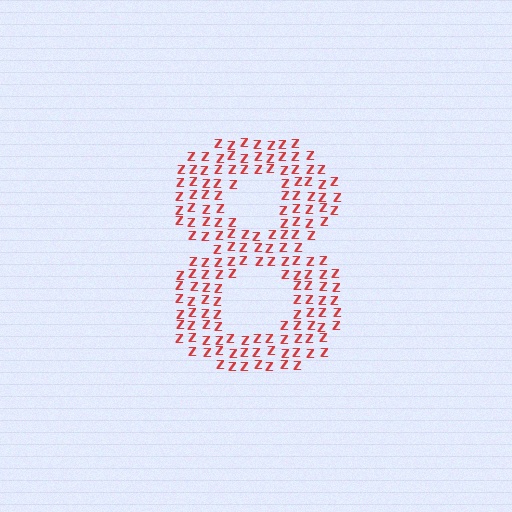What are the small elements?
The small elements are letter Z's.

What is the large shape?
The large shape is the digit 8.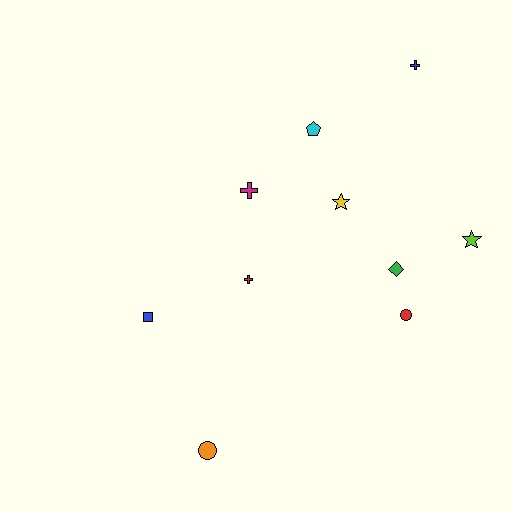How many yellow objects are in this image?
There is 1 yellow object.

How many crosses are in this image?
There are 3 crosses.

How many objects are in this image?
There are 10 objects.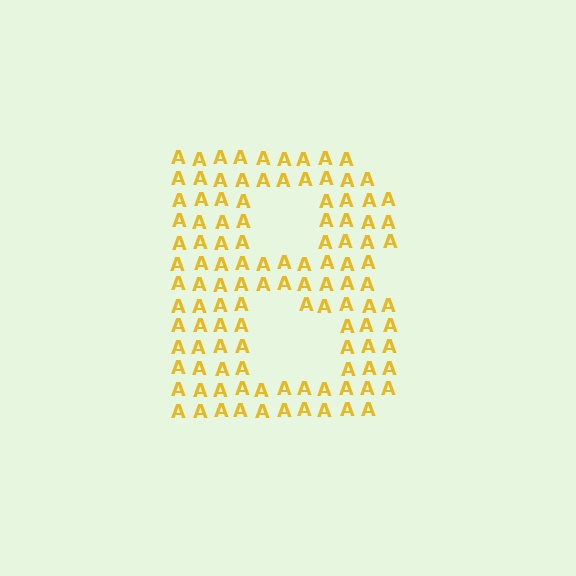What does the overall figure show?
The overall figure shows the letter B.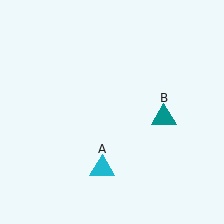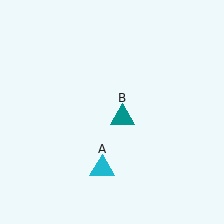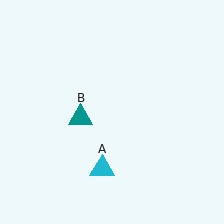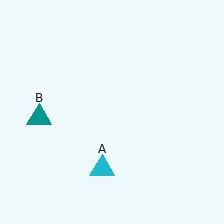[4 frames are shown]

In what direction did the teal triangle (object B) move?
The teal triangle (object B) moved left.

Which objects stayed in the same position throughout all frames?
Cyan triangle (object A) remained stationary.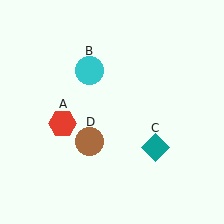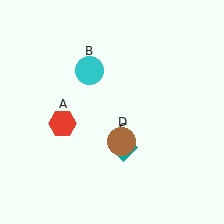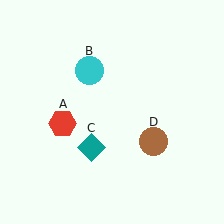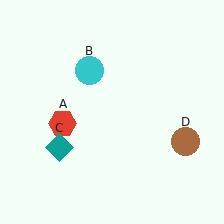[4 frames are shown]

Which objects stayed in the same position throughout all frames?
Red hexagon (object A) and cyan circle (object B) remained stationary.